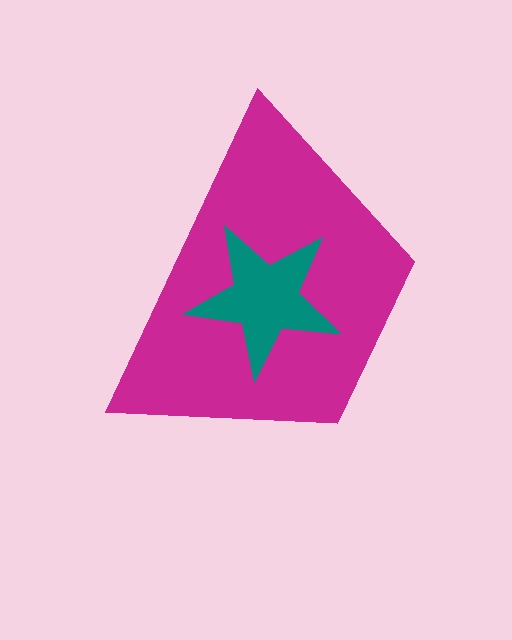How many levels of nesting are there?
2.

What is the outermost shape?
The magenta trapezoid.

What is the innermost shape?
The teal star.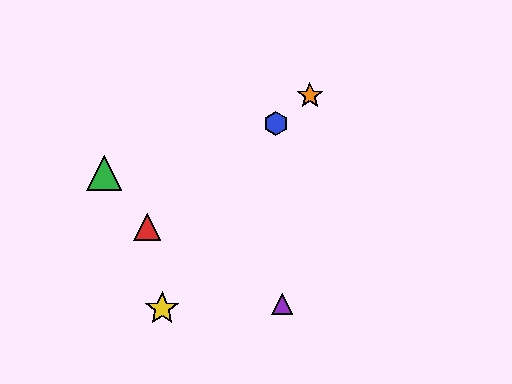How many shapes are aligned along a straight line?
3 shapes (the red triangle, the blue hexagon, the orange star) are aligned along a straight line.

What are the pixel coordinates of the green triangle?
The green triangle is at (104, 173).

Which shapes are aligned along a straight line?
The red triangle, the blue hexagon, the orange star are aligned along a straight line.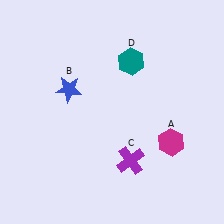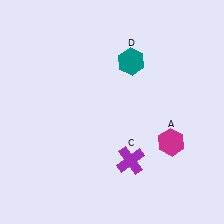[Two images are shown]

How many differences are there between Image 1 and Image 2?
There is 1 difference between the two images.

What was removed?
The blue star (B) was removed in Image 2.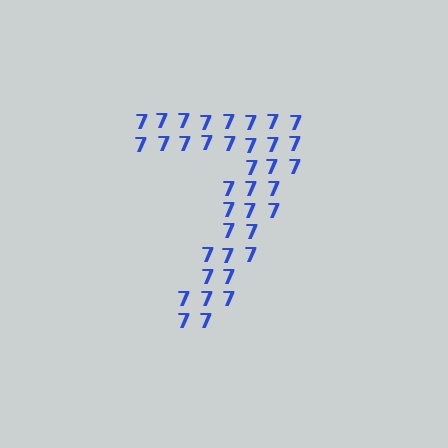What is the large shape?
The large shape is the digit 7.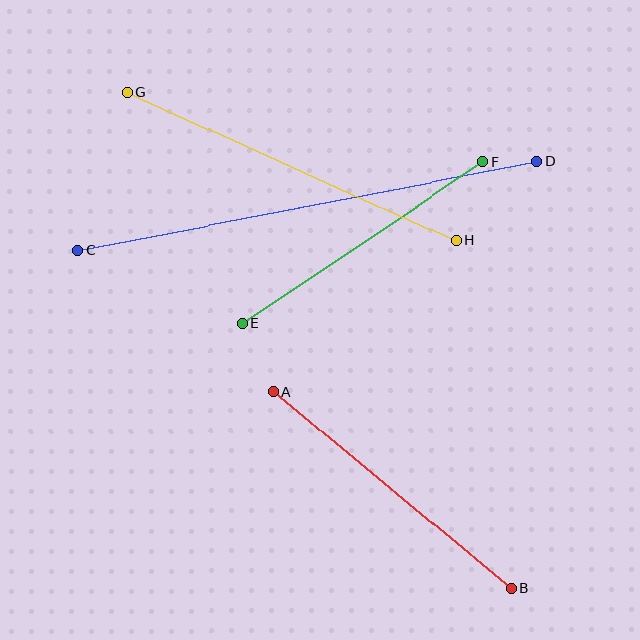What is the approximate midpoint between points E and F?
The midpoint is at approximately (363, 243) pixels.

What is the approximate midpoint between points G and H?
The midpoint is at approximately (292, 166) pixels.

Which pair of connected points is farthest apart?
Points C and D are farthest apart.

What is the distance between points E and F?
The distance is approximately 290 pixels.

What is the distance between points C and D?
The distance is approximately 468 pixels.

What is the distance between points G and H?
The distance is approximately 361 pixels.